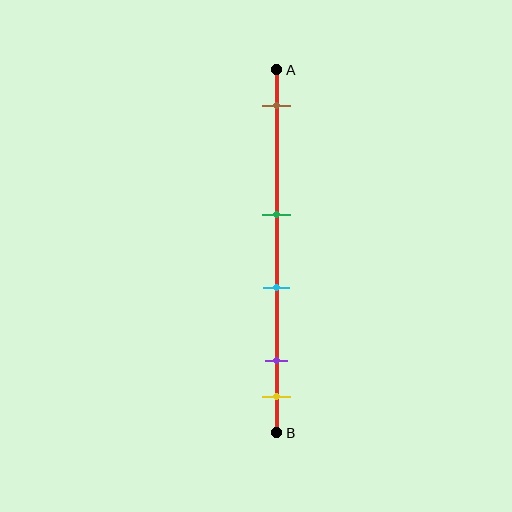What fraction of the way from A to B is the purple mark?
The purple mark is approximately 80% (0.8) of the way from A to B.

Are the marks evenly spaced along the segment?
No, the marks are not evenly spaced.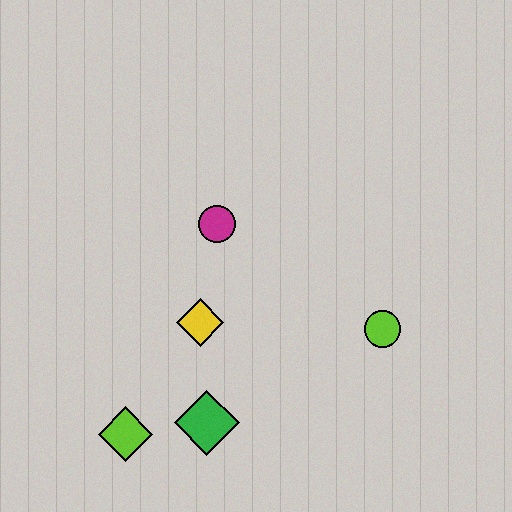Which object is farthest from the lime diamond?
The lime circle is farthest from the lime diamond.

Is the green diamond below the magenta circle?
Yes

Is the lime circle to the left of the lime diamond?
No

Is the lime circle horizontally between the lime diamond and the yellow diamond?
No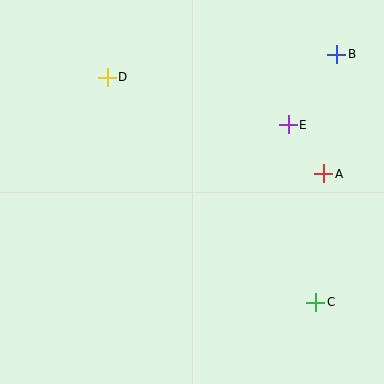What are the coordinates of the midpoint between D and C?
The midpoint between D and C is at (212, 190).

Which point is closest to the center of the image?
Point E at (288, 125) is closest to the center.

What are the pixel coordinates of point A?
Point A is at (324, 174).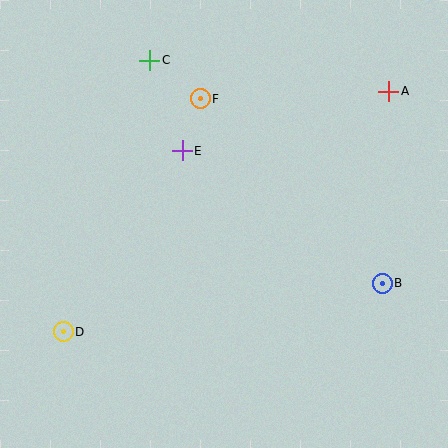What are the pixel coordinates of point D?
Point D is at (63, 332).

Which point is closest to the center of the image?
Point E at (182, 151) is closest to the center.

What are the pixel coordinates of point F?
Point F is at (200, 99).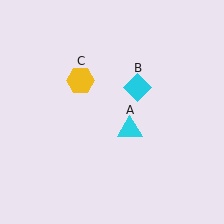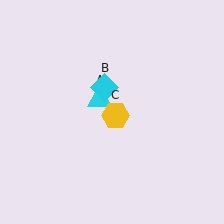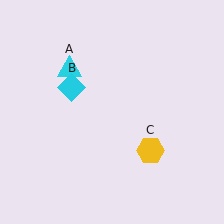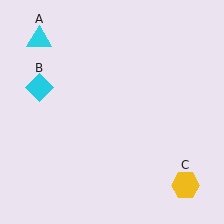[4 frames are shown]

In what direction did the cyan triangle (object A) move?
The cyan triangle (object A) moved up and to the left.